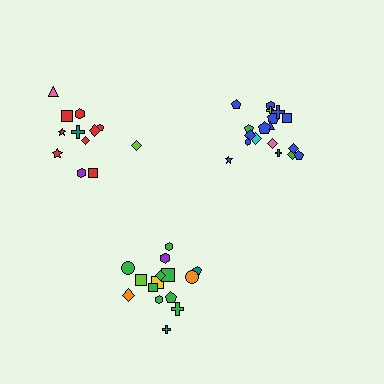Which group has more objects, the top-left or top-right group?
The top-right group.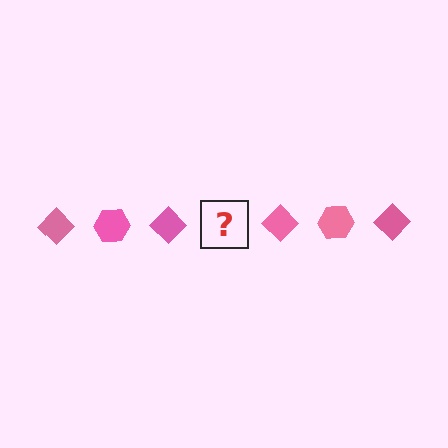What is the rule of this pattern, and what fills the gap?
The rule is that the pattern cycles through diamond, hexagon shapes in pink. The gap should be filled with a pink hexagon.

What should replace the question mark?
The question mark should be replaced with a pink hexagon.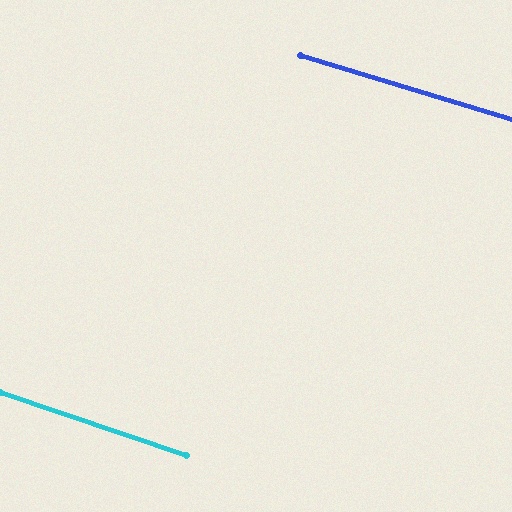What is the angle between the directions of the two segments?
Approximately 2 degrees.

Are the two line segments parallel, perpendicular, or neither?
Parallel — their directions differ by only 1.8°.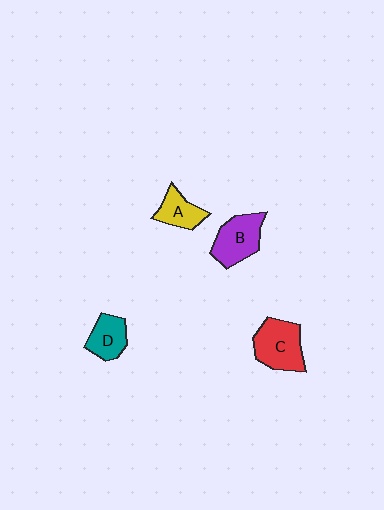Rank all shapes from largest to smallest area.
From largest to smallest: C (red), B (purple), D (teal), A (yellow).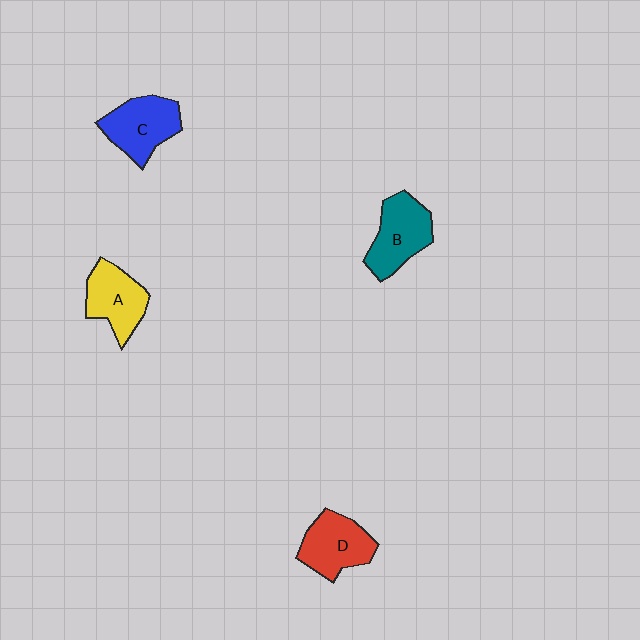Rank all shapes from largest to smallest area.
From largest to smallest: C (blue), B (teal), D (red), A (yellow).